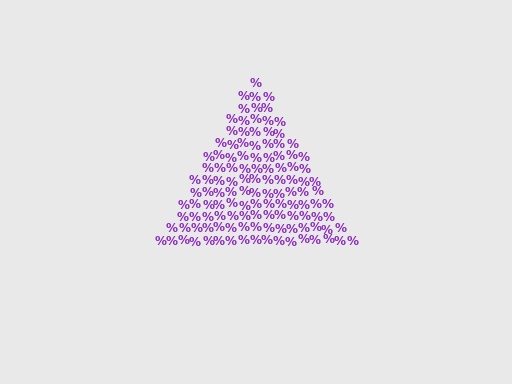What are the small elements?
The small elements are percent signs.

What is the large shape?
The large shape is a triangle.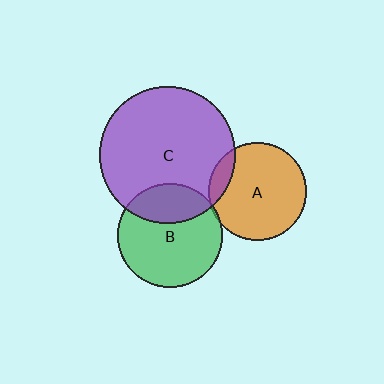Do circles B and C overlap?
Yes.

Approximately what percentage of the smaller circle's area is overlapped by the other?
Approximately 30%.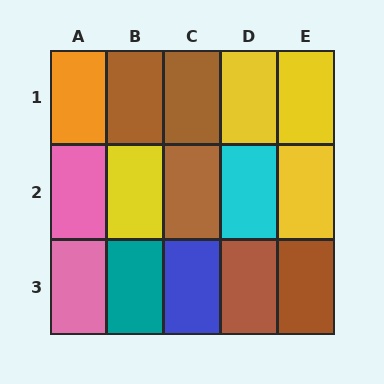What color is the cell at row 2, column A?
Pink.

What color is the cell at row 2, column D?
Cyan.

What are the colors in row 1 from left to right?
Orange, brown, brown, yellow, yellow.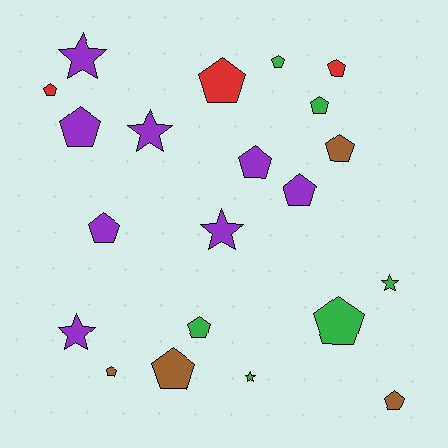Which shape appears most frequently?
Pentagon, with 15 objects.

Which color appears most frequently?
Purple, with 8 objects.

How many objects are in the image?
There are 21 objects.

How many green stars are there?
There are 2 green stars.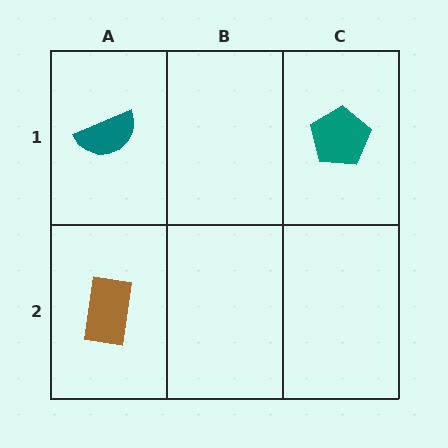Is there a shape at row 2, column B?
No, that cell is empty.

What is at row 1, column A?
A teal semicircle.